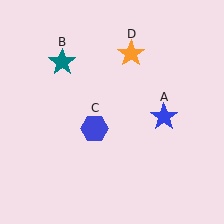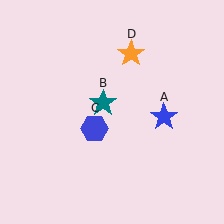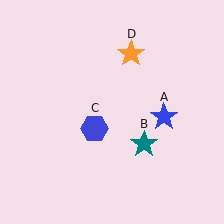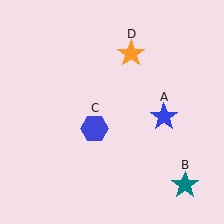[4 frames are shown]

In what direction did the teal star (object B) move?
The teal star (object B) moved down and to the right.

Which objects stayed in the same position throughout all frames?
Blue star (object A) and blue hexagon (object C) and orange star (object D) remained stationary.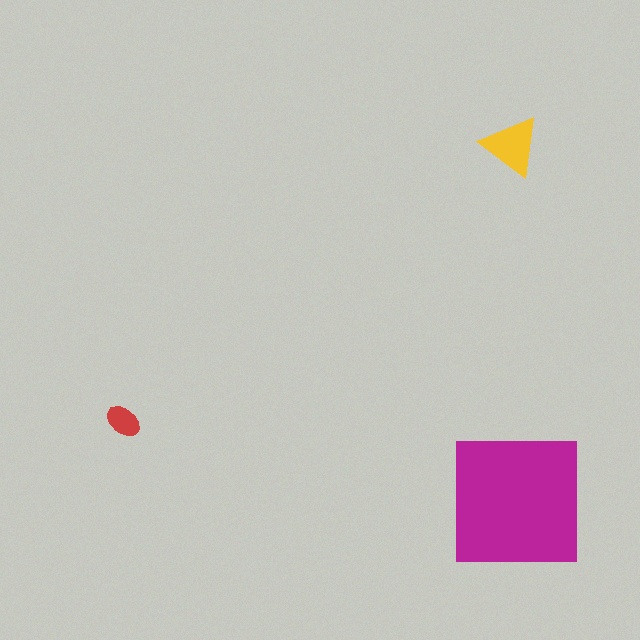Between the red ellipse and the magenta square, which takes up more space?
The magenta square.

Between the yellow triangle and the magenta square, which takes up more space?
The magenta square.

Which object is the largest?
The magenta square.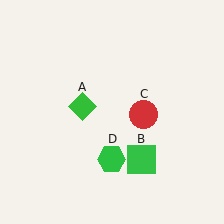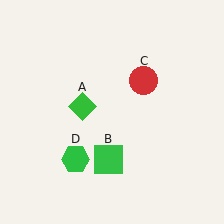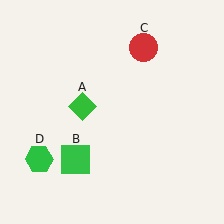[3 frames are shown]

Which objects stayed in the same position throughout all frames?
Green diamond (object A) remained stationary.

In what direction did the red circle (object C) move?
The red circle (object C) moved up.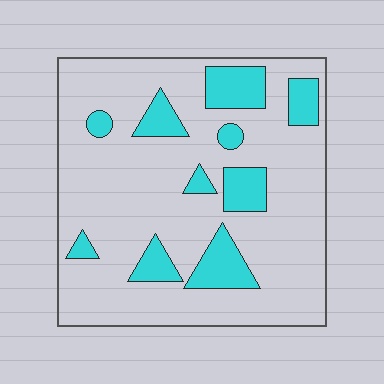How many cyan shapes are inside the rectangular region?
10.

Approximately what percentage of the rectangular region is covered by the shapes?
Approximately 20%.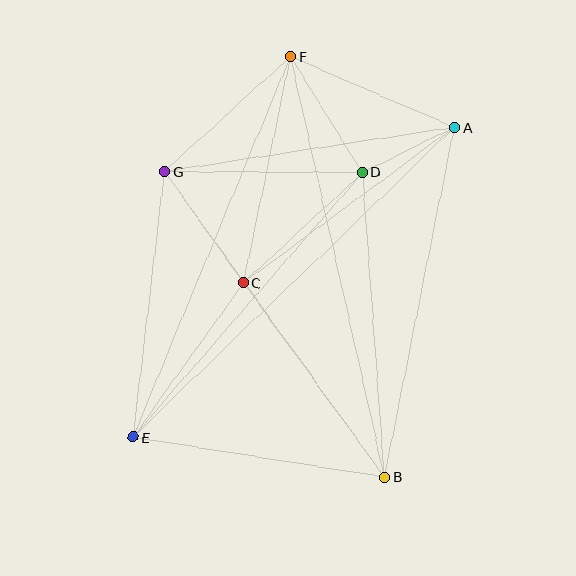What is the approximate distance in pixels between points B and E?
The distance between B and E is approximately 254 pixels.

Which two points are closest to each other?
Points A and D are closest to each other.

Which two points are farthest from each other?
Points A and E are farthest from each other.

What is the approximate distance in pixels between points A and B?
The distance between A and B is approximately 357 pixels.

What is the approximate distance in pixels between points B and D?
The distance between B and D is approximately 306 pixels.